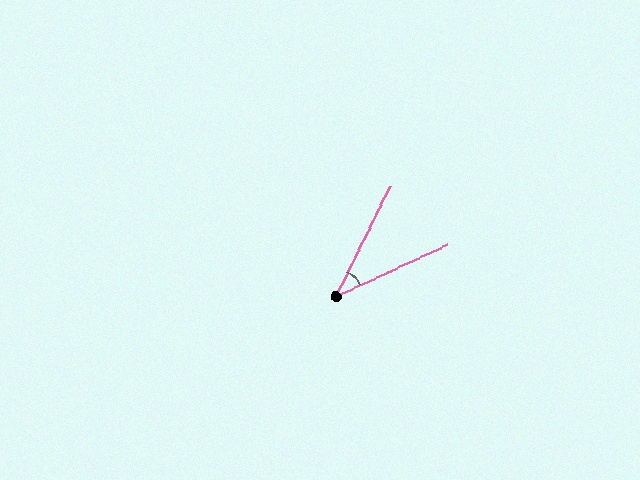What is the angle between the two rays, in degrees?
Approximately 39 degrees.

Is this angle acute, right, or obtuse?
It is acute.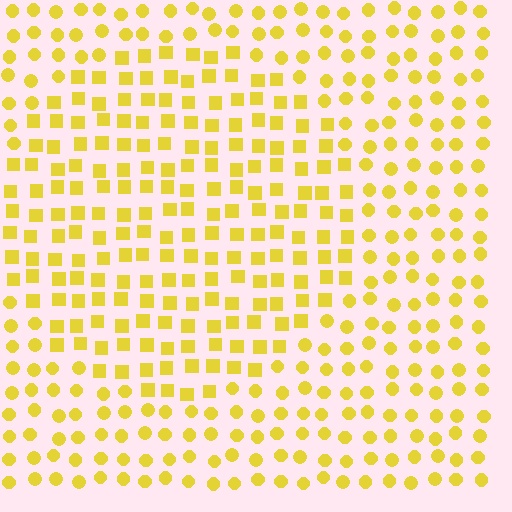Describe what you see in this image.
The image is filled with small yellow elements arranged in a uniform grid. A circle-shaped region contains squares, while the surrounding area contains circles. The boundary is defined purely by the change in element shape.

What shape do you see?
I see a circle.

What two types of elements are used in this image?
The image uses squares inside the circle region and circles outside it.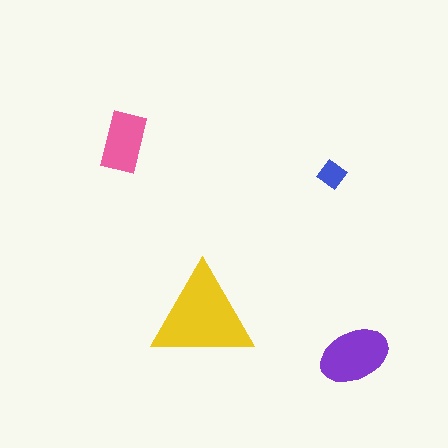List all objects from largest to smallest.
The yellow triangle, the purple ellipse, the pink rectangle, the blue diamond.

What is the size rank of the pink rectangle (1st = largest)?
3rd.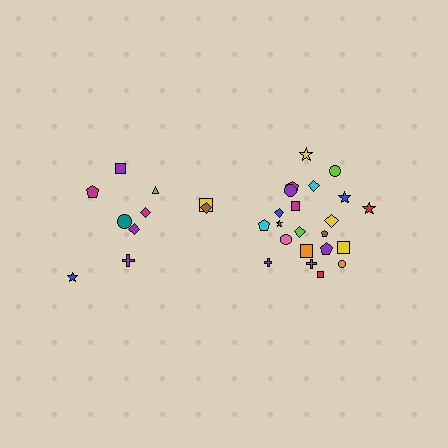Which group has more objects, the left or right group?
The right group.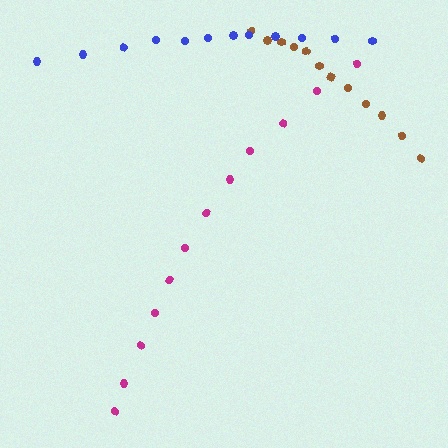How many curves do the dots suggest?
There are 3 distinct paths.